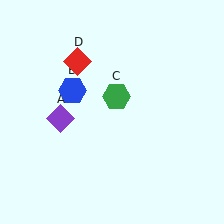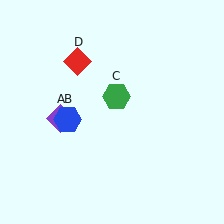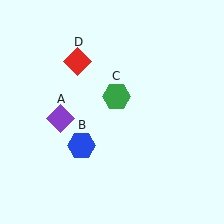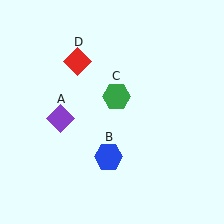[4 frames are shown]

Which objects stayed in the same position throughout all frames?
Purple diamond (object A) and green hexagon (object C) and red diamond (object D) remained stationary.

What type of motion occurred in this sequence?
The blue hexagon (object B) rotated counterclockwise around the center of the scene.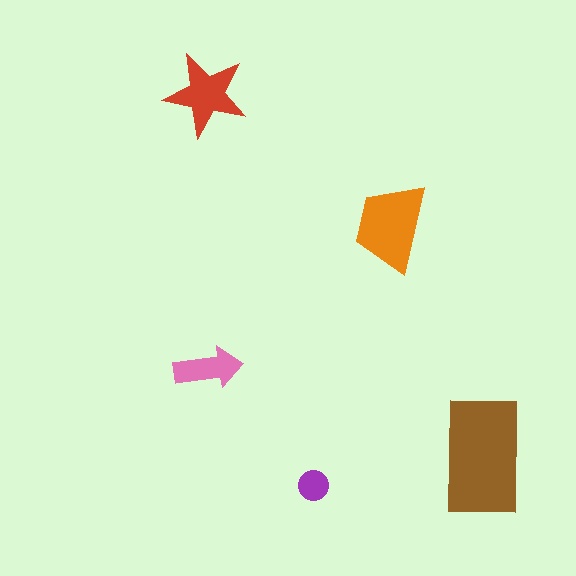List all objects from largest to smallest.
The brown rectangle, the orange trapezoid, the red star, the pink arrow, the purple circle.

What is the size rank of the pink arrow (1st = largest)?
4th.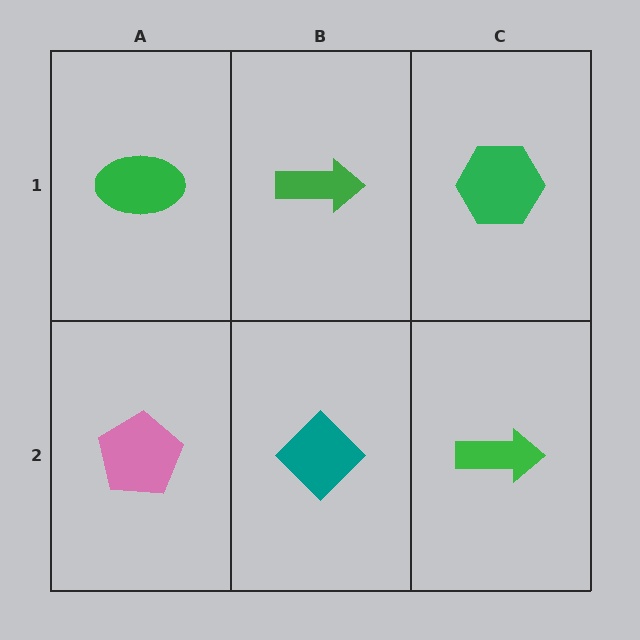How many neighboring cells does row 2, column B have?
3.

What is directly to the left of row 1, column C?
A green arrow.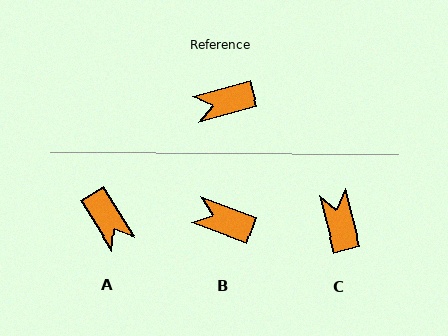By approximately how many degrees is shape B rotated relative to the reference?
Approximately 36 degrees clockwise.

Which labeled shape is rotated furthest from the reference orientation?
A, about 107 degrees away.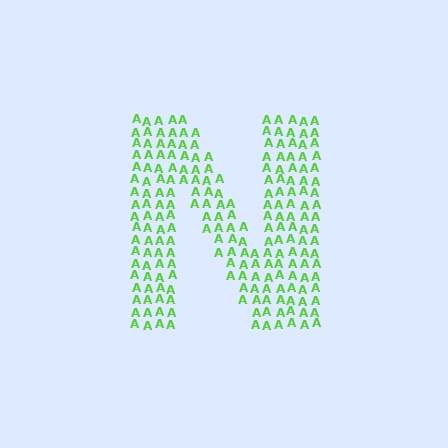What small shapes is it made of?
It is made of small letter A's.